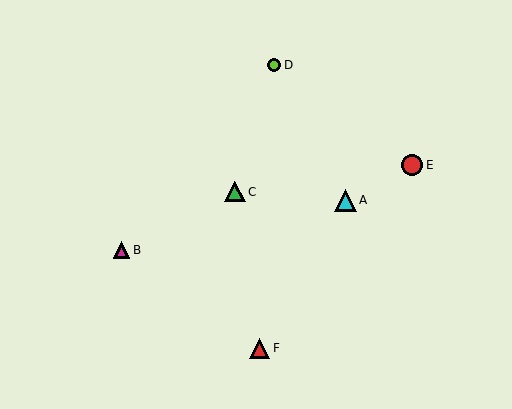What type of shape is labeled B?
Shape B is a magenta triangle.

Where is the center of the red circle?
The center of the red circle is at (412, 165).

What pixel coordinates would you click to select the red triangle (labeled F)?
Click at (260, 348) to select the red triangle F.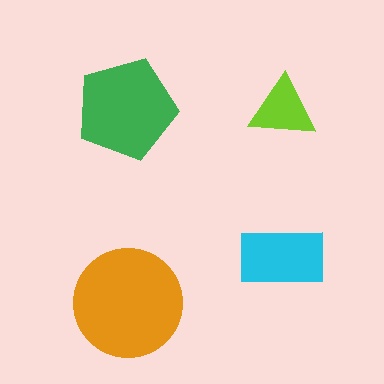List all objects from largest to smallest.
The orange circle, the green pentagon, the cyan rectangle, the lime triangle.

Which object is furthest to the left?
The green pentagon is leftmost.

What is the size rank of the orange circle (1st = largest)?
1st.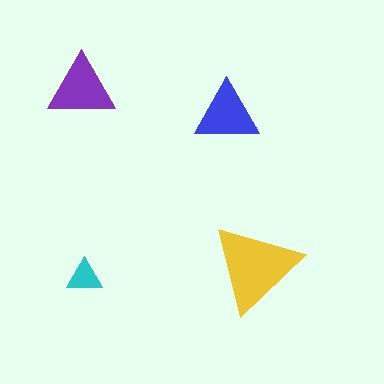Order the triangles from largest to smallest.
the yellow one, the purple one, the blue one, the cyan one.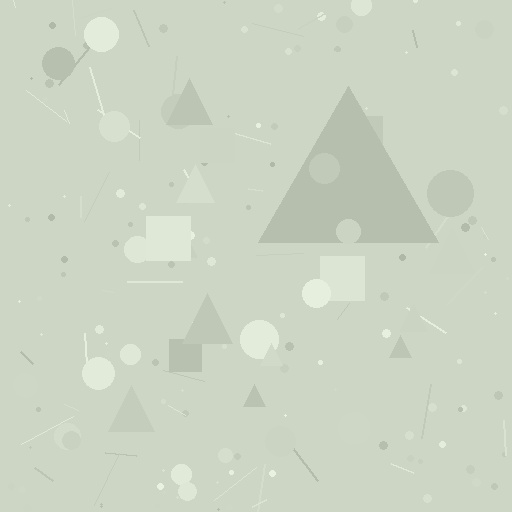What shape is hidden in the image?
A triangle is hidden in the image.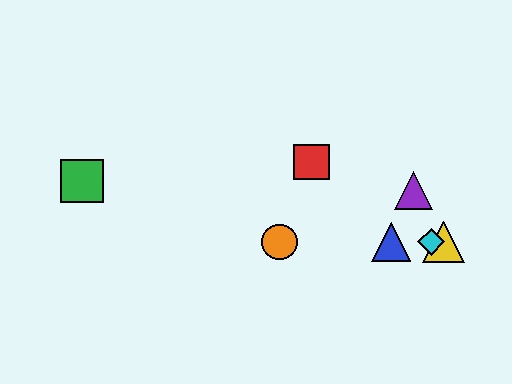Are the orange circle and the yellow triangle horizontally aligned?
Yes, both are at y≈242.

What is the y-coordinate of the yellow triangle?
The yellow triangle is at y≈242.